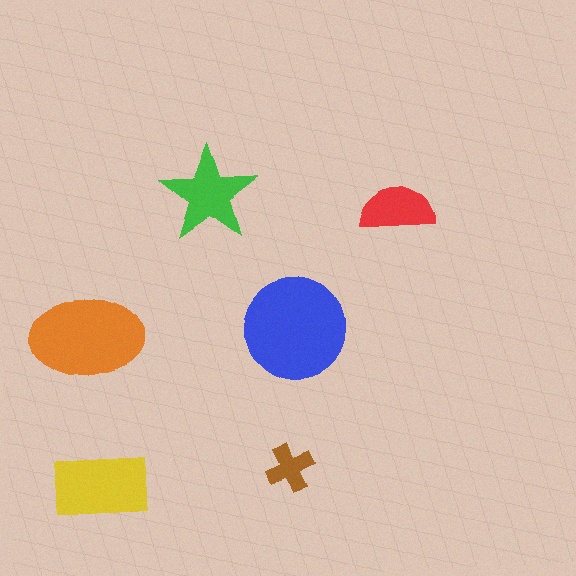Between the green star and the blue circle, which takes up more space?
The blue circle.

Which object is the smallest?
The brown cross.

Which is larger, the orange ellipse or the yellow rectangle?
The orange ellipse.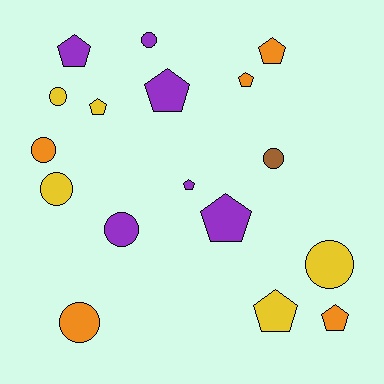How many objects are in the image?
There are 17 objects.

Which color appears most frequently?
Purple, with 6 objects.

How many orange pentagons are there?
There are 3 orange pentagons.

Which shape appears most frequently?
Pentagon, with 9 objects.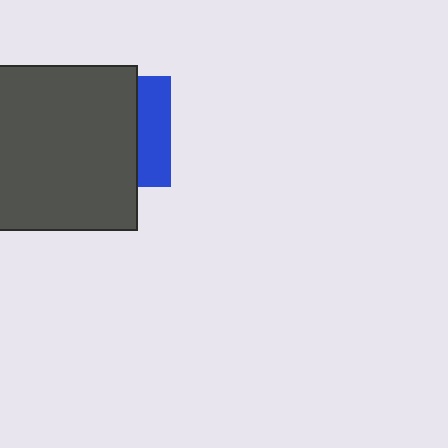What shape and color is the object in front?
The object in front is a dark gray rectangle.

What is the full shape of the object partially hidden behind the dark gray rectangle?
The partially hidden object is a blue square.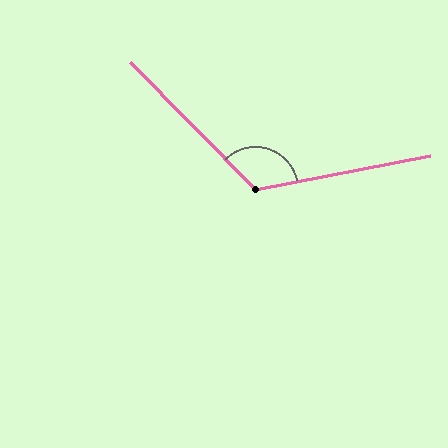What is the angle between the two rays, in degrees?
Approximately 123 degrees.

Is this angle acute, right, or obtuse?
It is obtuse.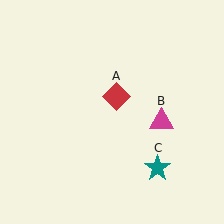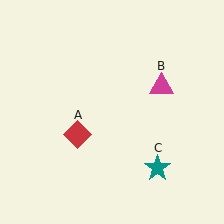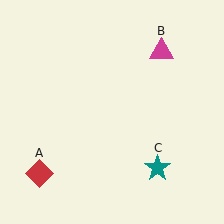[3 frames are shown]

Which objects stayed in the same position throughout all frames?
Teal star (object C) remained stationary.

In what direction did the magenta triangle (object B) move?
The magenta triangle (object B) moved up.